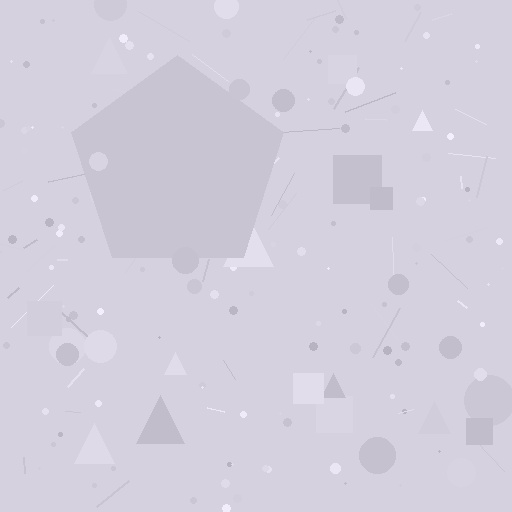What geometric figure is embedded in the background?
A pentagon is embedded in the background.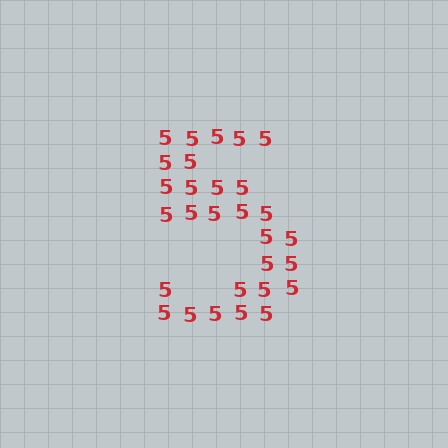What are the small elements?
The small elements are digit 5's.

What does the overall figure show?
The overall figure shows the digit 5.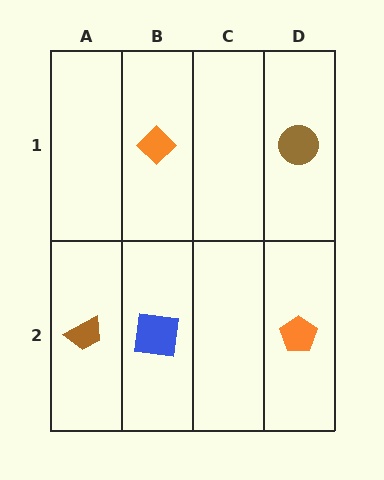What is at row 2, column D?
An orange pentagon.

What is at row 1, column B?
An orange diamond.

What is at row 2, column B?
A blue square.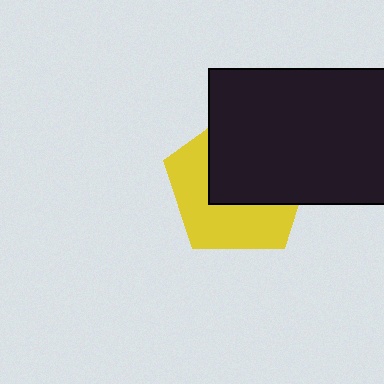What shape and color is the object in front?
The object in front is a black rectangle.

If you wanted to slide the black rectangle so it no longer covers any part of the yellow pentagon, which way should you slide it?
Slide it toward the upper-right — that is the most direct way to separate the two shapes.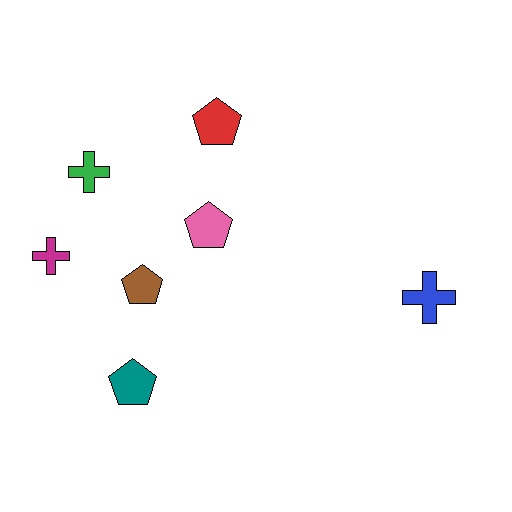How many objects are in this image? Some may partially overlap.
There are 7 objects.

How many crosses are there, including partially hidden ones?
There are 3 crosses.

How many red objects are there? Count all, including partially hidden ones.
There is 1 red object.